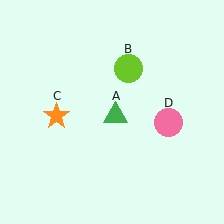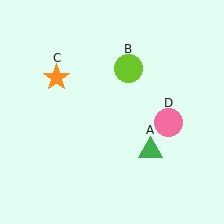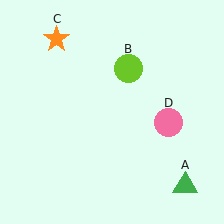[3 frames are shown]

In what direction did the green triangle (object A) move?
The green triangle (object A) moved down and to the right.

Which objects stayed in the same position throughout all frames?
Lime circle (object B) and pink circle (object D) remained stationary.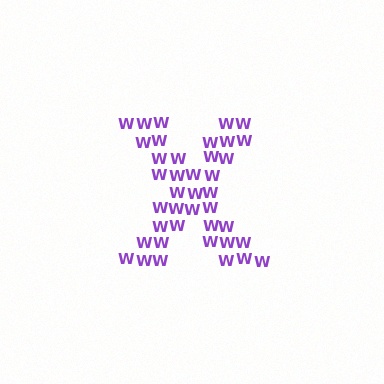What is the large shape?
The large shape is the letter X.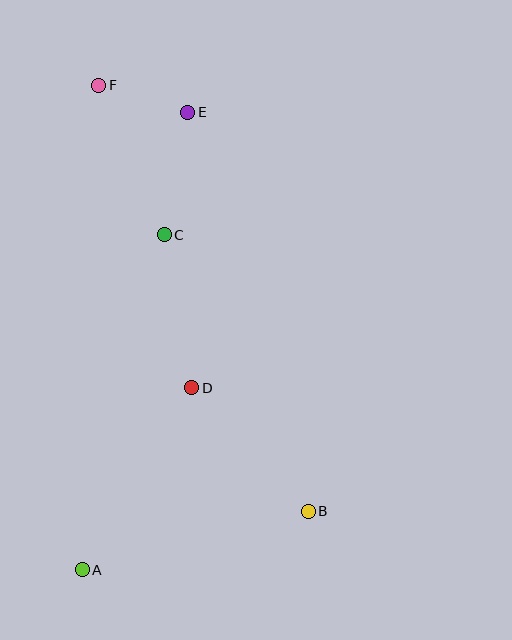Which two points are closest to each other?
Points E and F are closest to each other.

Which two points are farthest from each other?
Points A and F are farthest from each other.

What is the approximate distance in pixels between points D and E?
The distance between D and E is approximately 276 pixels.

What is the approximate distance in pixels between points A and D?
The distance between A and D is approximately 212 pixels.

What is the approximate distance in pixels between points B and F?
The distance between B and F is approximately 475 pixels.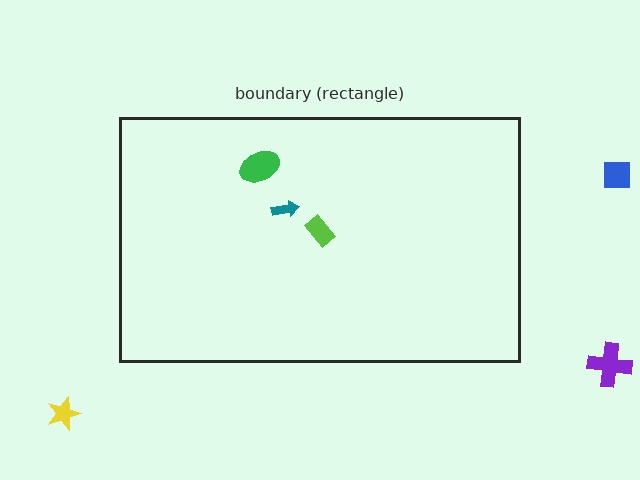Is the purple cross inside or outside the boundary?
Outside.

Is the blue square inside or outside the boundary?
Outside.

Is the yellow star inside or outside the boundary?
Outside.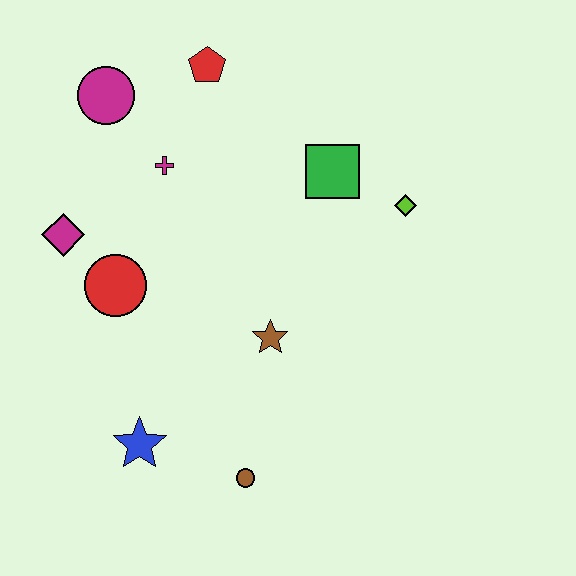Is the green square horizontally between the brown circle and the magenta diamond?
No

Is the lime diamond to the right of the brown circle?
Yes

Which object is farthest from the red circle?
The lime diamond is farthest from the red circle.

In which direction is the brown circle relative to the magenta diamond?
The brown circle is below the magenta diamond.